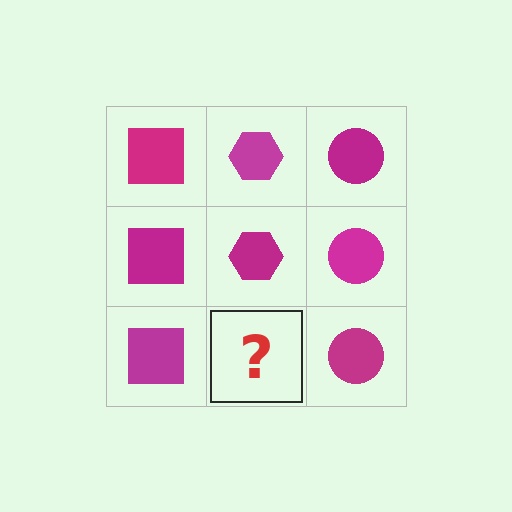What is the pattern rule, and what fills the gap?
The rule is that each column has a consistent shape. The gap should be filled with a magenta hexagon.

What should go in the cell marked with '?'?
The missing cell should contain a magenta hexagon.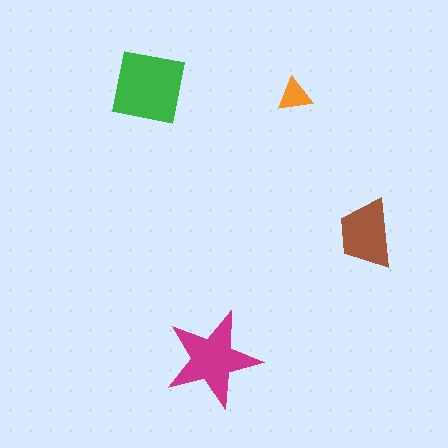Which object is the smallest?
The orange triangle.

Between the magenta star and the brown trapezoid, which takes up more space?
The magenta star.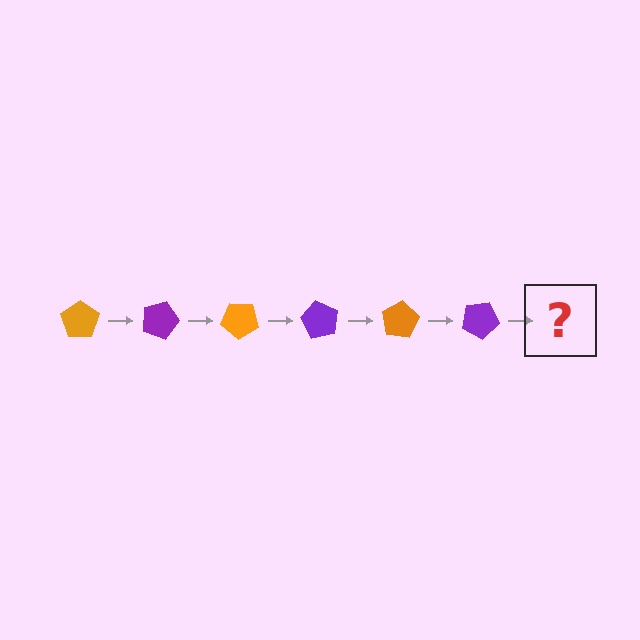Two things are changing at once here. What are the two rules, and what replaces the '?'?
The two rules are that it rotates 20 degrees each step and the color cycles through orange and purple. The '?' should be an orange pentagon, rotated 120 degrees from the start.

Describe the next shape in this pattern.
It should be an orange pentagon, rotated 120 degrees from the start.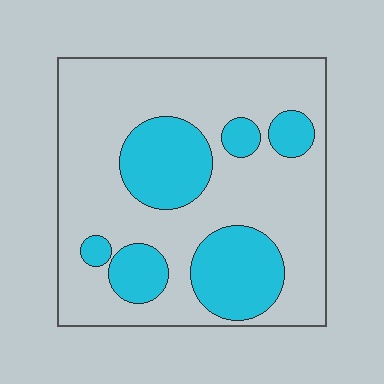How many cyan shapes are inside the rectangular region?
6.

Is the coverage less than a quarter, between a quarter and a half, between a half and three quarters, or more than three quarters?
Between a quarter and a half.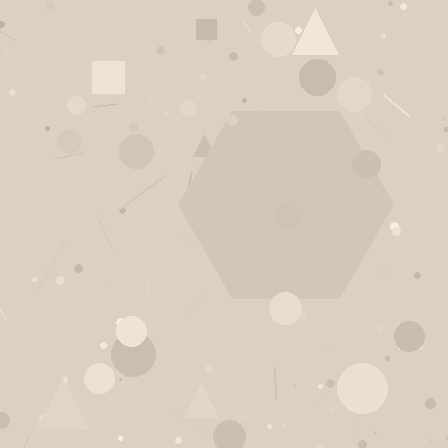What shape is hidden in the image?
A hexagon is hidden in the image.